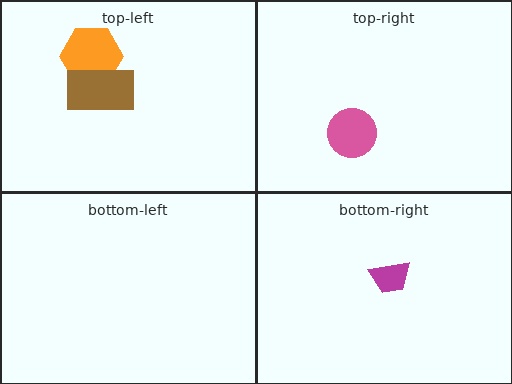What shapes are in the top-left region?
The orange hexagon, the brown rectangle.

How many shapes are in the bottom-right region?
1.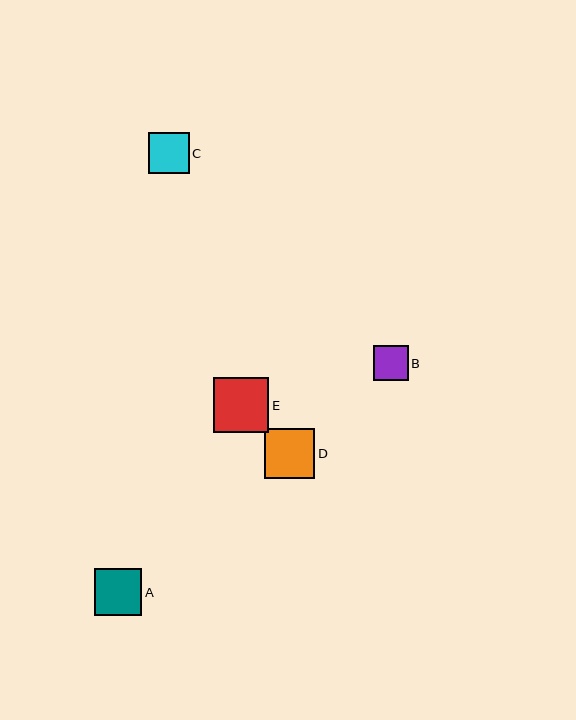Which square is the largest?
Square E is the largest with a size of approximately 55 pixels.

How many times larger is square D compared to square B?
Square D is approximately 1.5 times the size of square B.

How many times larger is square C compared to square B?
Square C is approximately 1.2 times the size of square B.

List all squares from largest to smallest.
From largest to smallest: E, D, A, C, B.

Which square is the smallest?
Square B is the smallest with a size of approximately 35 pixels.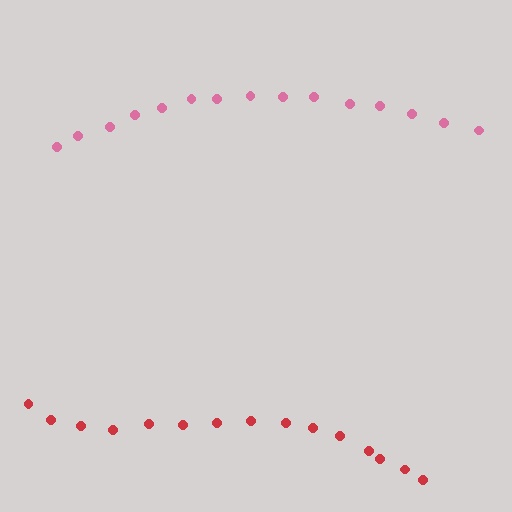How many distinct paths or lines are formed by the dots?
There are 2 distinct paths.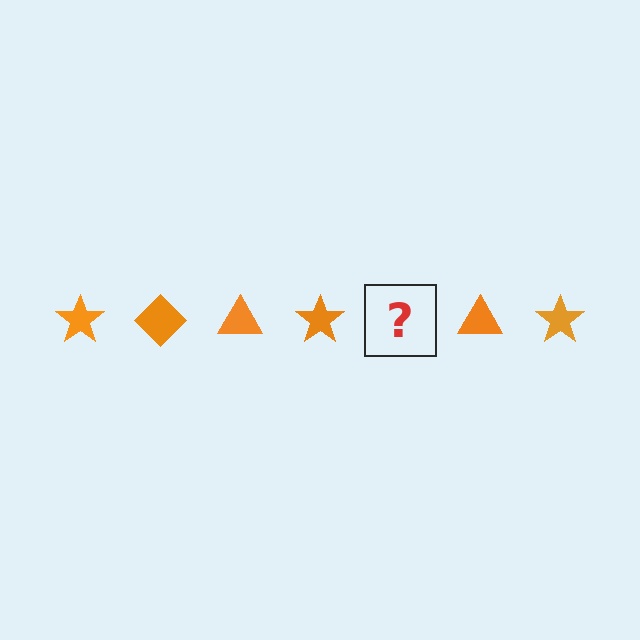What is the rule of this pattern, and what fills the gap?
The rule is that the pattern cycles through star, diamond, triangle shapes in orange. The gap should be filled with an orange diamond.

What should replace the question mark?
The question mark should be replaced with an orange diamond.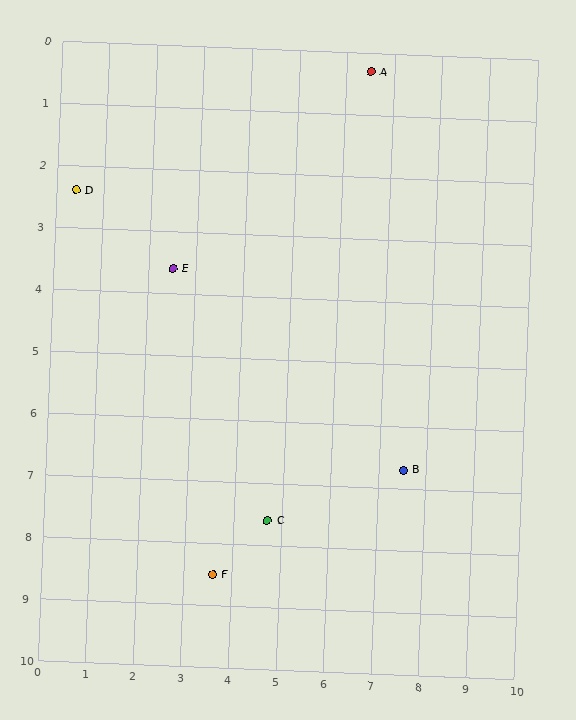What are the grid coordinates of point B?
Point B is at approximately (7.5, 6.7).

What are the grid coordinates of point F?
Point F is at approximately (3.6, 8.5).